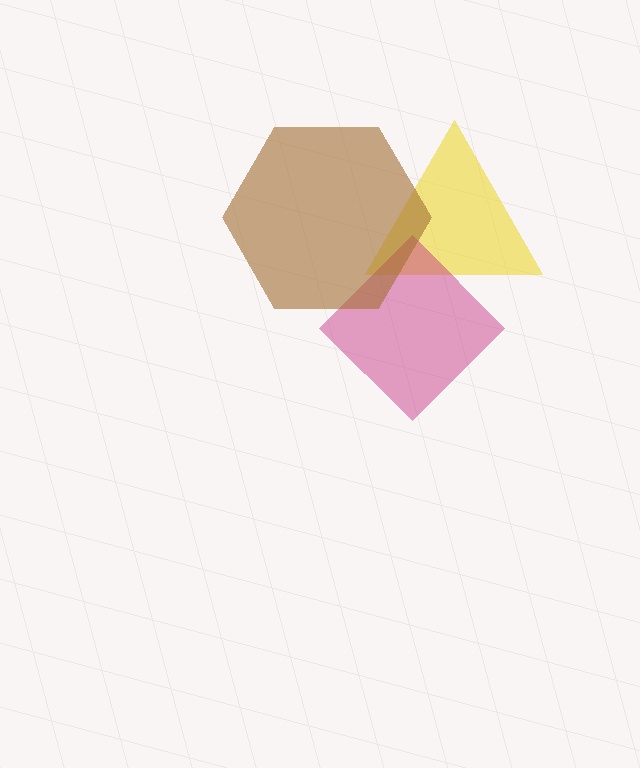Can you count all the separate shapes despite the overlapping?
Yes, there are 3 separate shapes.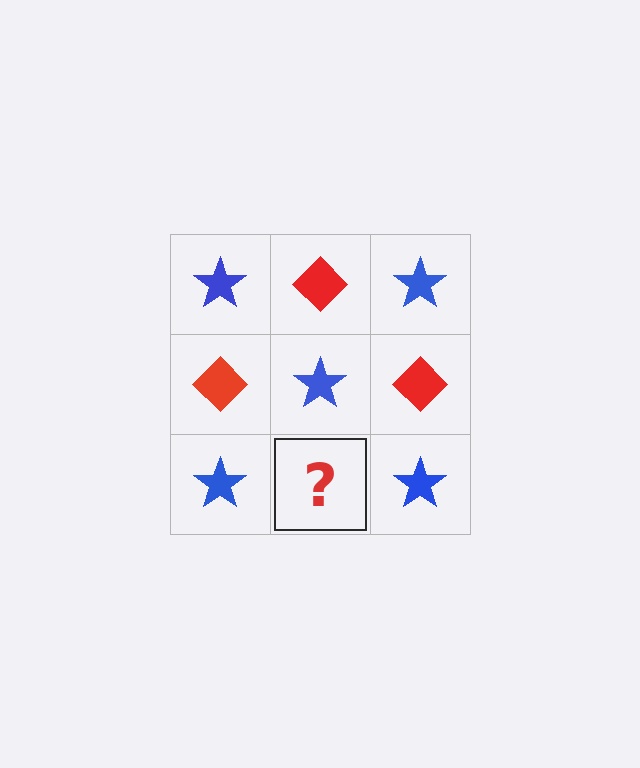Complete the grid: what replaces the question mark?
The question mark should be replaced with a red diamond.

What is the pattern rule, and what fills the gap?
The rule is that it alternates blue star and red diamond in a checkerboard pattern. The gap should be filled with a red diamond.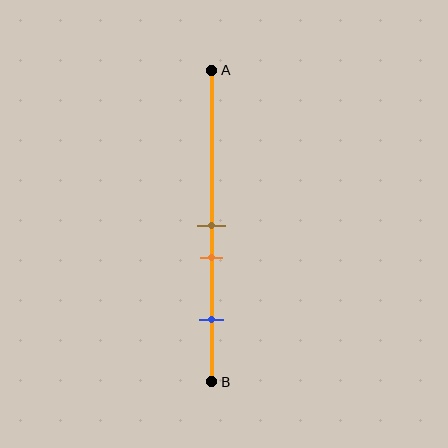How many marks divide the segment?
There are 3 marks dividing the segment.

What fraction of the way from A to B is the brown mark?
The brown mark is approximately 50% (0.5) of the way from A to B.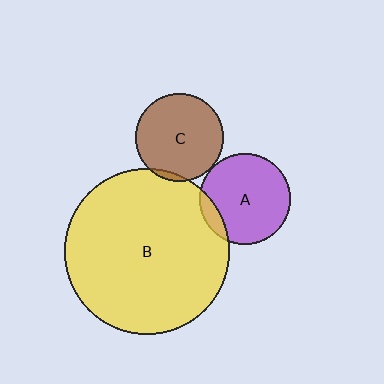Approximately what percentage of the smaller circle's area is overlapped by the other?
Approximately 5%.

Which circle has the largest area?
Circle B (yellow).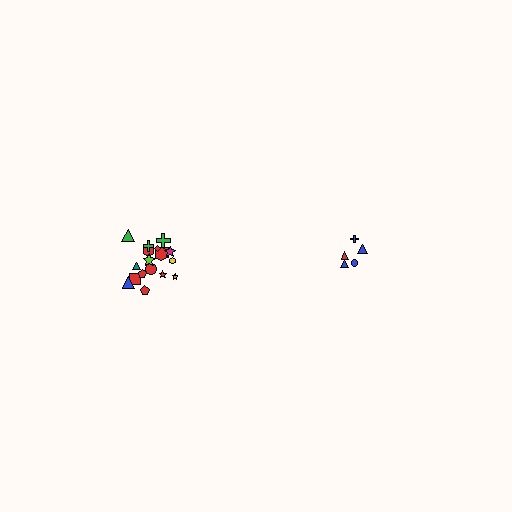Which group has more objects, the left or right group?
The left group.